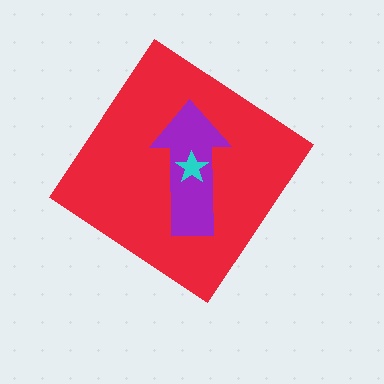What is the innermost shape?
The cyan star.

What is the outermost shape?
The red diamond.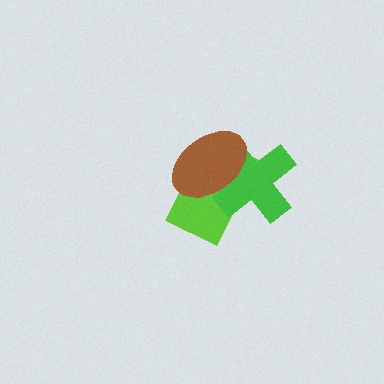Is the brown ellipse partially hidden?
No, no other shape covers it.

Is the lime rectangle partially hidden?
Yes, it is partially covered by another shape.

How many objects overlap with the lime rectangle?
2 objects overlap with the lime rectangle.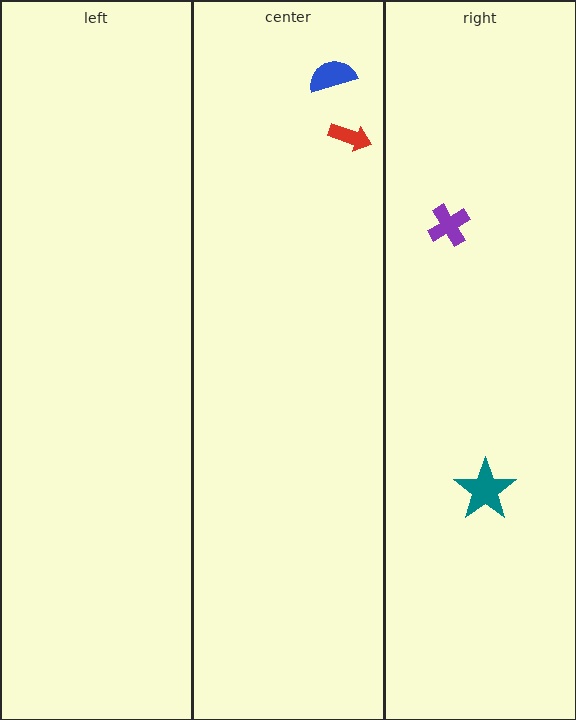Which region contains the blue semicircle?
The center region.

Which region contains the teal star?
The right region.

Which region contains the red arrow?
The center region.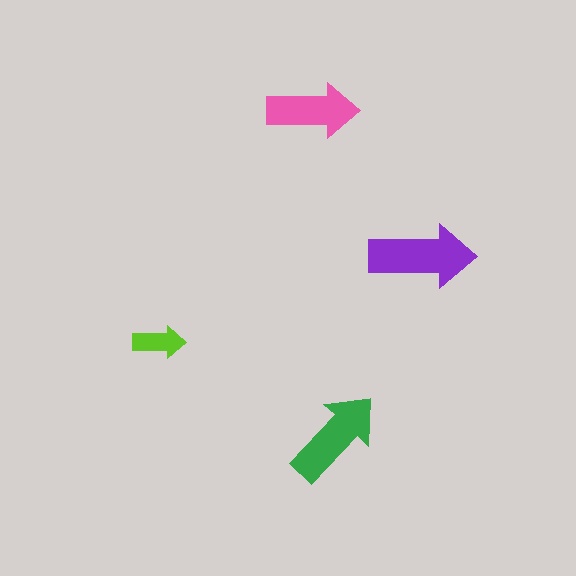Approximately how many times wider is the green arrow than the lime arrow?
About 2 times wider.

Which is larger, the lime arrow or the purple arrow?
The purple one.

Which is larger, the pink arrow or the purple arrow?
The purple one.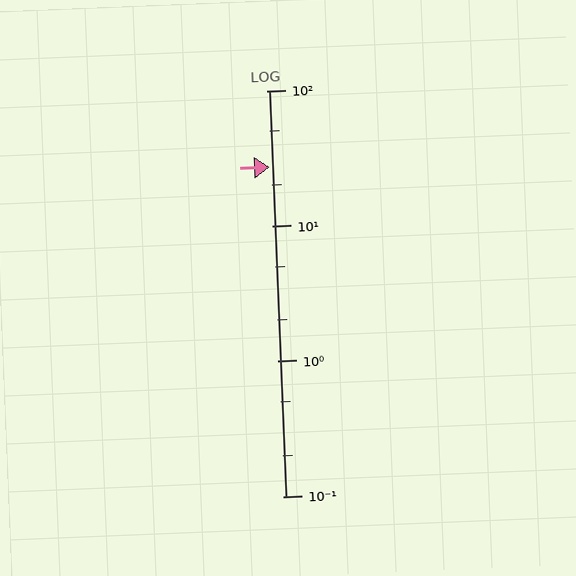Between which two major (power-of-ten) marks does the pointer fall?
The pointer is between 10 and 100.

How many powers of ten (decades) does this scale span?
The scale spans 3 decades, from 0.1 to 100.